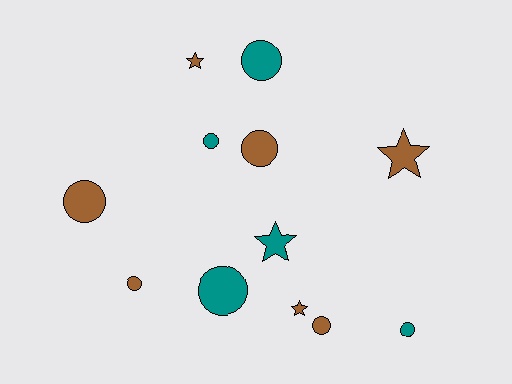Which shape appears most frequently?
Circle, with 8 objects.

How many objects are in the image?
There are 12 objects.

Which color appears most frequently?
Brown, with 7 objects.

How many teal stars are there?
There is 1 teal star.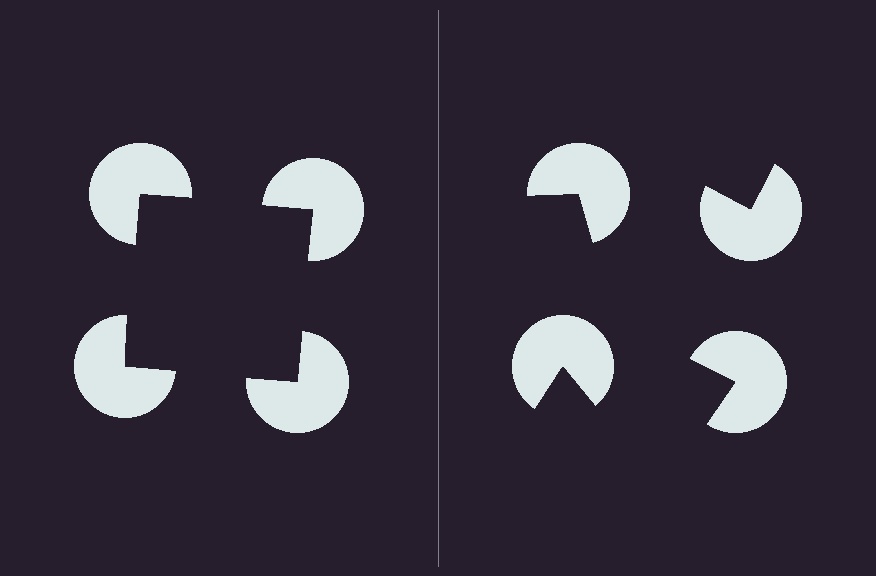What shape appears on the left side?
An illusory square.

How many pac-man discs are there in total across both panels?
8 — 4 on each side.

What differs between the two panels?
The pac-man discs are positioned identically on both sides; only the wedge orientations differ. On the left they align to a square; on the right they are misaligned.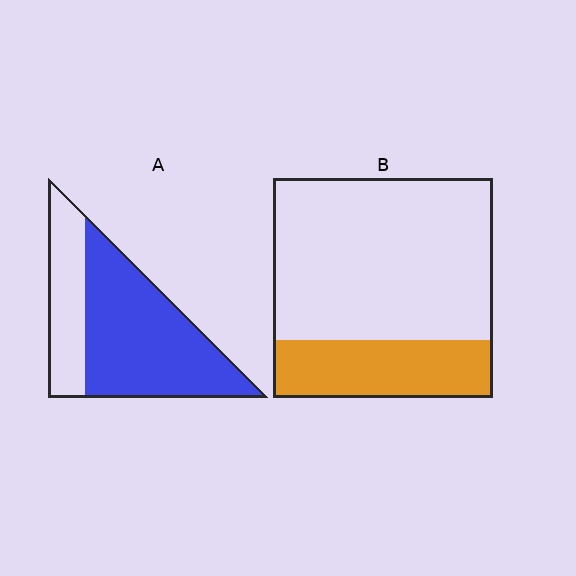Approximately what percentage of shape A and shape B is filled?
A is approximately 70% and B is approximately 25%.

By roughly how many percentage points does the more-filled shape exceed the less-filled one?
By roughly 45 percentage points (A over B).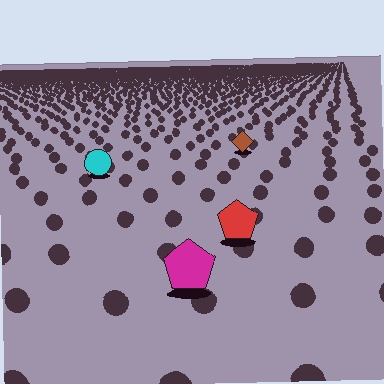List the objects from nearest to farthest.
From nearest to farthest: the magenta pentagon, the red pentagon, the cyan circle, the brown diamond.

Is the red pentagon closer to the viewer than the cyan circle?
Yes. The red pentagon is closer — you can tell from the texture gradient: the ground texture is coarser near it.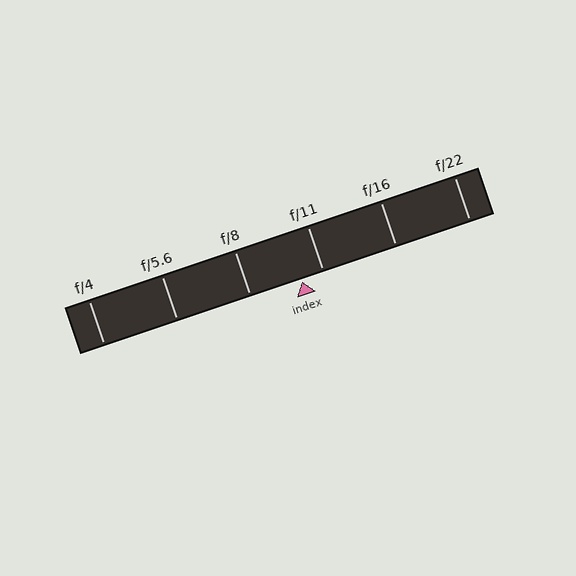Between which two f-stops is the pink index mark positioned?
The index mark is between f/8 and f/11.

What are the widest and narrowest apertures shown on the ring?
The widest aperture shown is f/4 and the narrowest is f/22.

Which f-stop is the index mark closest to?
The index mark is closest to f/11.